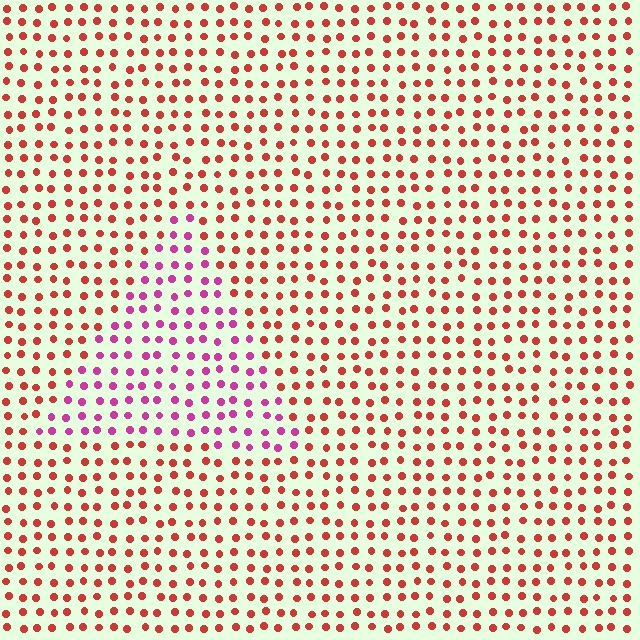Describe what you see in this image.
The image is filled with small red elements in a uniform arrangement. A triangle-shaped region is visible where the elements are tinted to a slightly different hue, forming a subtle color boundary.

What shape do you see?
I see a triangle.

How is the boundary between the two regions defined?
The boundary is defined purely by a slight shift in hue (about 42 degrees). Spacing, size, and orientation are identical on both sides.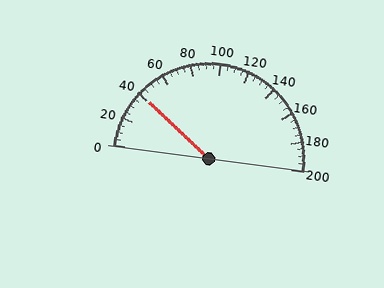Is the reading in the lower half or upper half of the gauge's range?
The reading is in the lower half of the range (0 to 200).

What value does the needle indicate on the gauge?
The needle indicates approximately 40.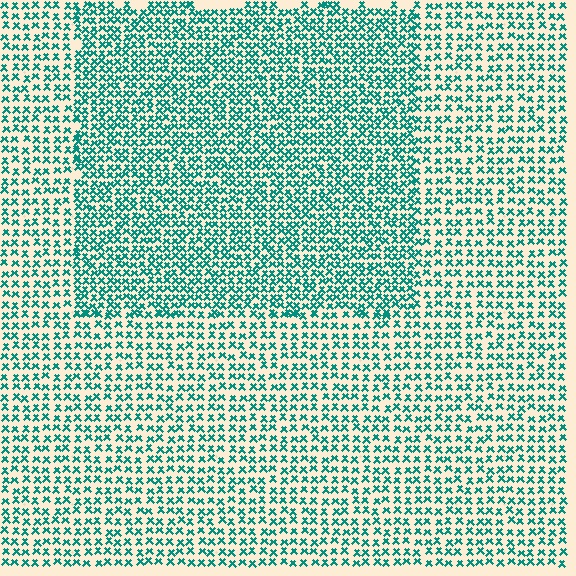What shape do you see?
I see a rectangle.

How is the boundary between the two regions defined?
The boundary is defined by a change in element density (approximately 1.6x ratio). All elements are the same color, size, and shape.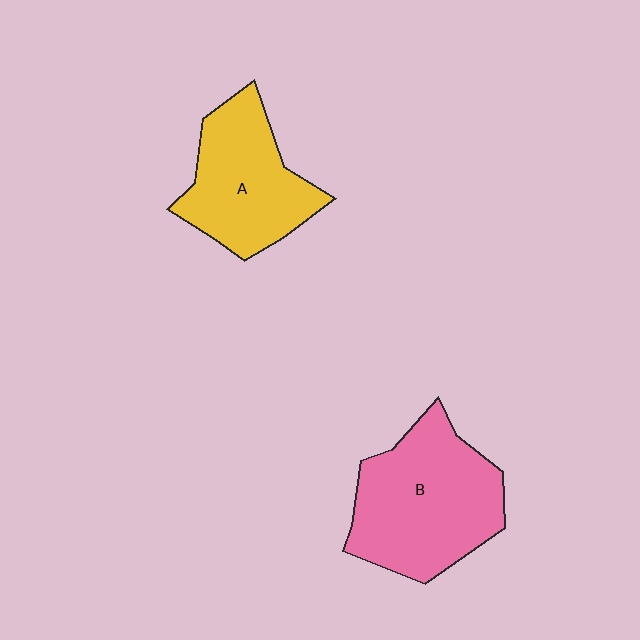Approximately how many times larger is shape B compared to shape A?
Approximately 1.3 times.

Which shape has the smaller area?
Shape A (yellow).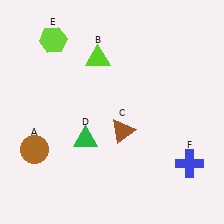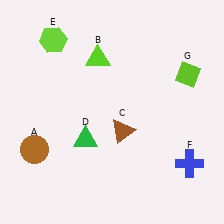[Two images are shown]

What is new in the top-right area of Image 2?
A lime diamond (G) was added in the top-right area of Image 2.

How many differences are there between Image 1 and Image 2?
There is 1 difference between the two images.